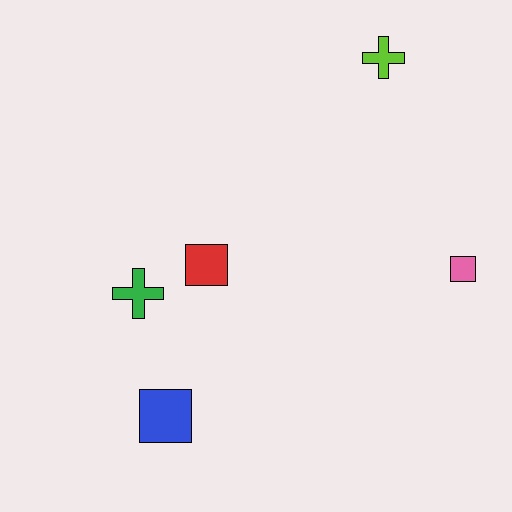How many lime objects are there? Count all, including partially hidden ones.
There is 1 lime object.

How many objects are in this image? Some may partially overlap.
There are 5 objects.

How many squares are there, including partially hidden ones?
There are 3 squares.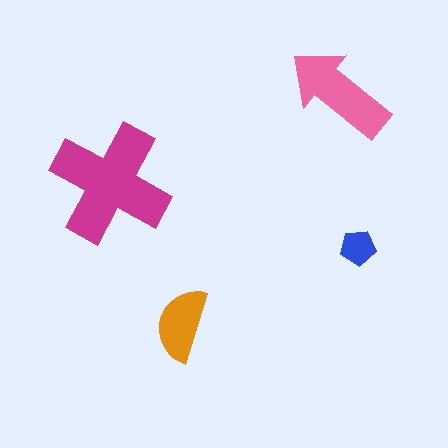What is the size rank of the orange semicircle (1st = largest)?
3rd.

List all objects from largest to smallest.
The magenta cross, the pink arrow, the orange semicircle, the blue pentagon.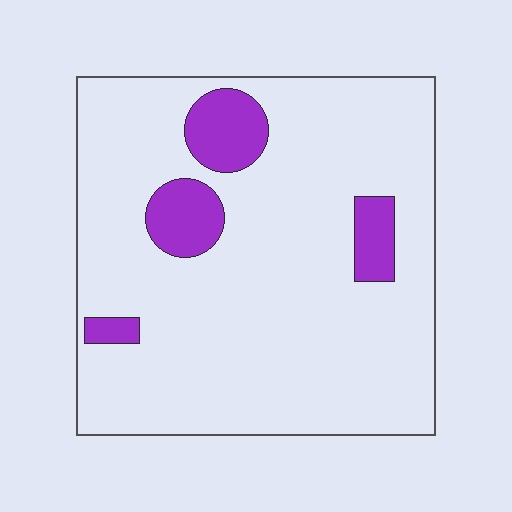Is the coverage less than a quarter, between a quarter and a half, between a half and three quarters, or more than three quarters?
Less than a quarter.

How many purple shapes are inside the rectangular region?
4.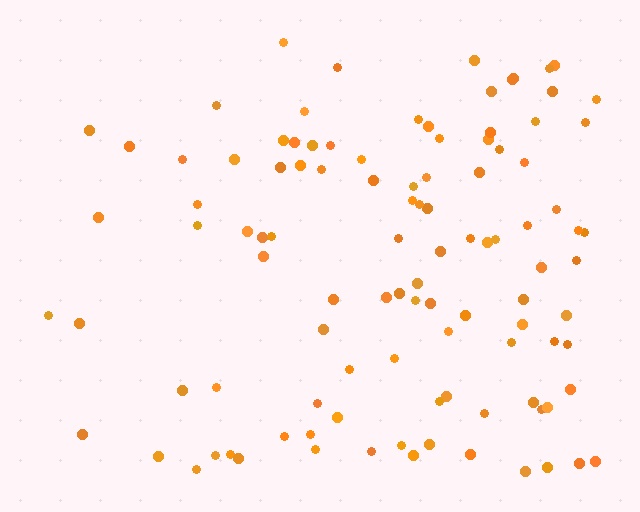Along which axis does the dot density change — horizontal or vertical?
Horizontal.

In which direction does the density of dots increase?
From left to right, with the right side densest.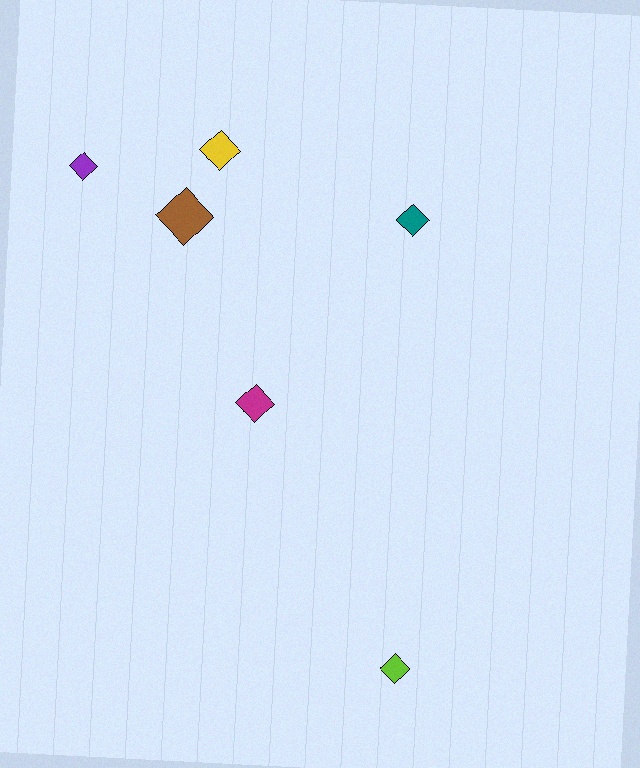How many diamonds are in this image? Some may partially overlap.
There are 6 diamonds.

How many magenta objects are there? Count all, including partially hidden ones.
There is 1 magenta object.